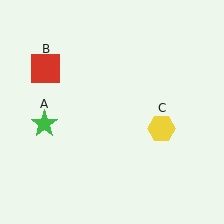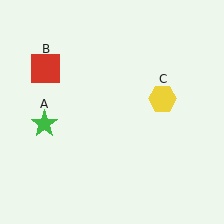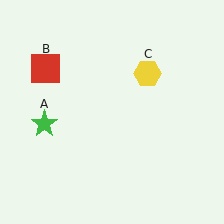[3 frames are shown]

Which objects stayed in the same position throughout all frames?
Green star (object A) and red square (object B) remained stationary.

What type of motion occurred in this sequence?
The yellow hexagon (object C) rotated counterclockwise around the center of the scene.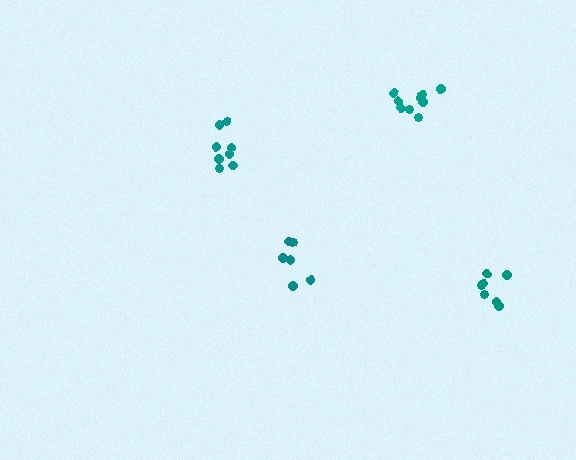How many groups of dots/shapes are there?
There are 4 groups.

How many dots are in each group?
Group 1: 8 dots, Group 2: 9 dots, Group 3: 6 dots, Group 4: 7 dots (30 total).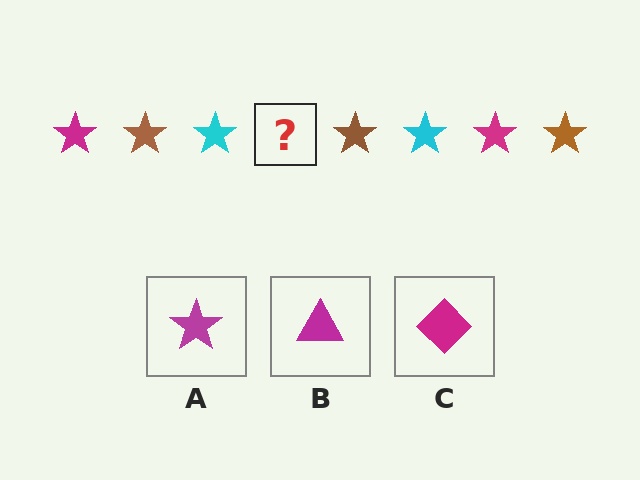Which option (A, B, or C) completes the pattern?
A.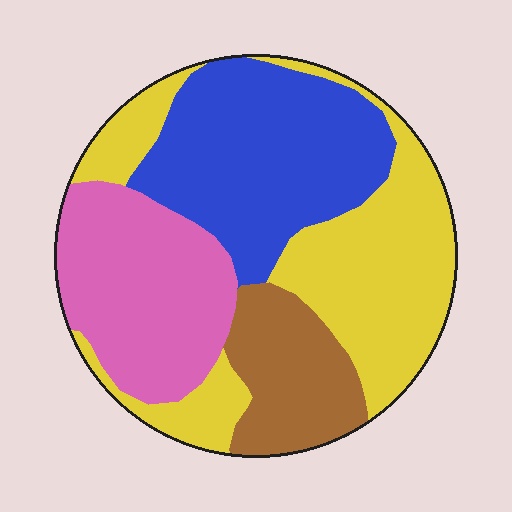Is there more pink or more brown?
Pink.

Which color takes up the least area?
Brown, at roughly 15%.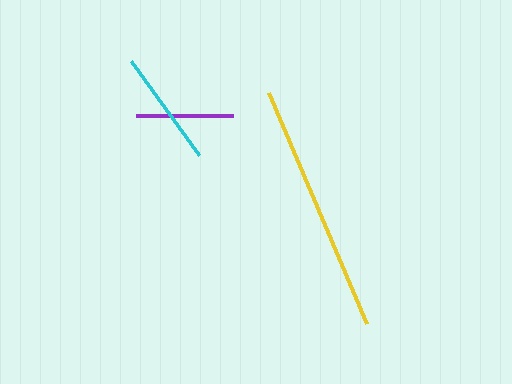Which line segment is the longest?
The yellow line is the longest at approximately 251 pixels.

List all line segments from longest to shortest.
From longest to shortest: yellow, cyan, purple.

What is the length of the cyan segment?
The cyan segment is approximately 116 pixels long.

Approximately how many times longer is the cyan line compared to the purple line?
The cyan line is approximately 1.2 times the length of the purple line.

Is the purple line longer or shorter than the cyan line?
The cyan line is longer than the purple line.